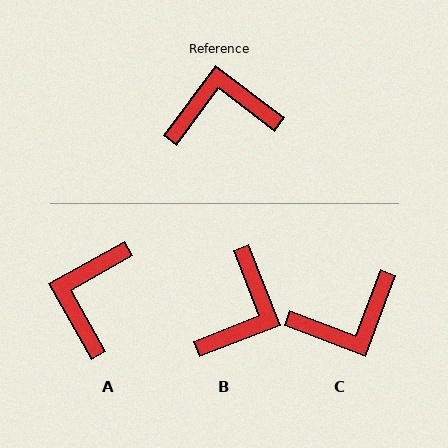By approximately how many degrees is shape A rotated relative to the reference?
Approximately 66 degrees counter-clockwise.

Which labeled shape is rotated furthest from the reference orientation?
C, about 164 degrees away.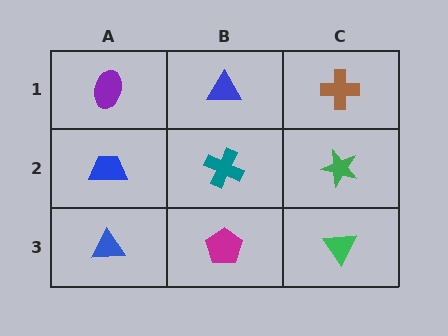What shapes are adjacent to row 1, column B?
A teal cross (row 2, column B), a purple ellipse (row 1, column A), a brown cross (row 1, column C).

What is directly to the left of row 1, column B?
A purple ellipse.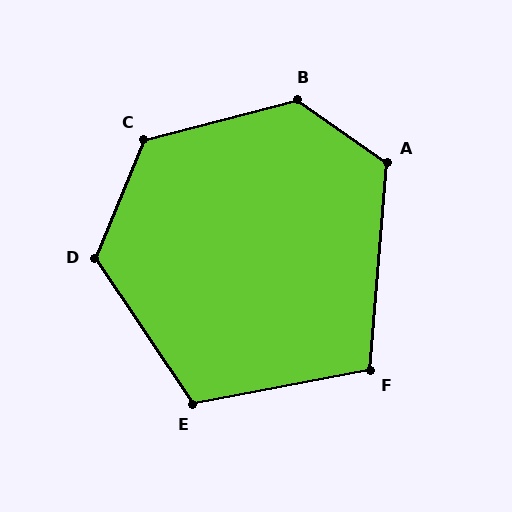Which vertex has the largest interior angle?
B, at approximately 131 degrees.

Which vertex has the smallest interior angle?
F, at approximately 106 degrees.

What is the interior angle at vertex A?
Approximately 120 degrees (obtuse).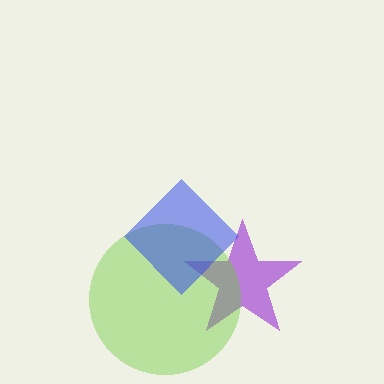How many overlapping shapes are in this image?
There are 3 overlapping shapes in the image.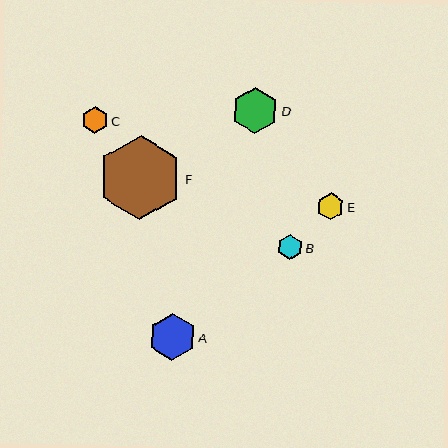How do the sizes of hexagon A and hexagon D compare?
Hexagon A and hexagon D are approximately the same size.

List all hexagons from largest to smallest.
From largest to smallest: F, A, D, E, C, B.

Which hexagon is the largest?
Hexagon F is the largest with a size of approximately 84 pixels.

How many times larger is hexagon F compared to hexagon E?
Hexagon F is approximately 3.1 times the size of hexagon E.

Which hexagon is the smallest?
Hexagon B is the smallest with a size of approximately 25 pixels.